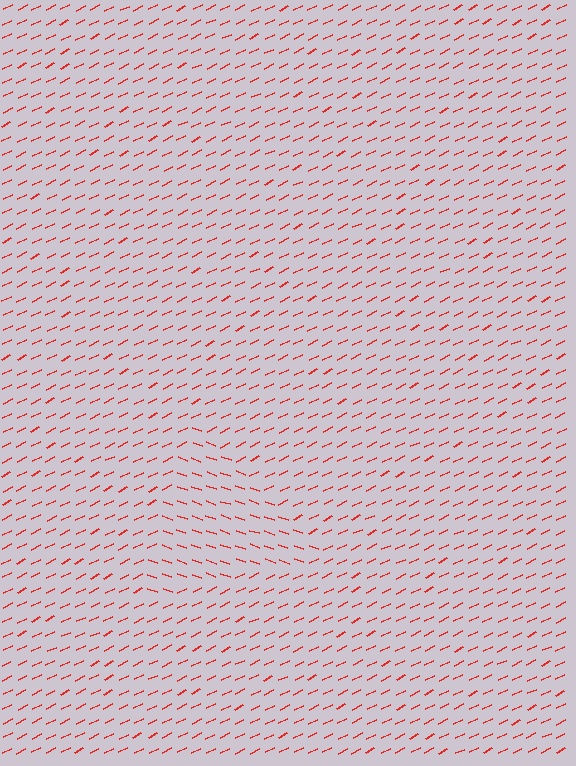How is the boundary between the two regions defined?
The boundary is defined purely by a change in line orientation (approximately 45 degrees difference). All lines are the same color and thickness.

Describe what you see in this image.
The image is filled with small red line segments. A triangle region in the image has lines oriented differently from the surrounding lines, creating a visible texture boundary.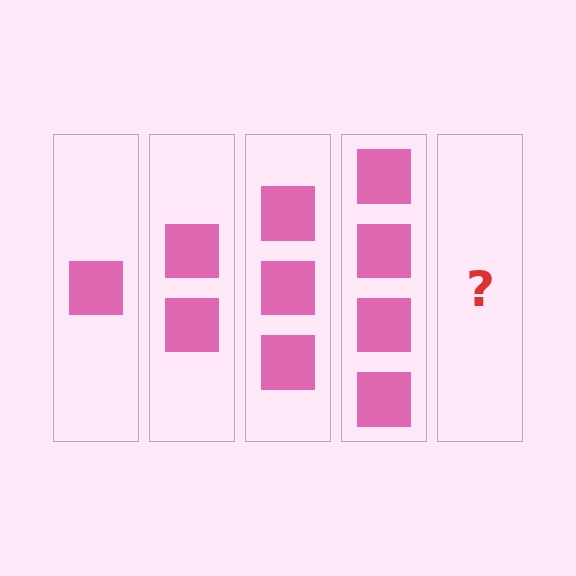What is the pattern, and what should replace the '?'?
The pattern is that each step adds one more square. The '?' should be 5 squares.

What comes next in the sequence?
The next element should be 5 squares.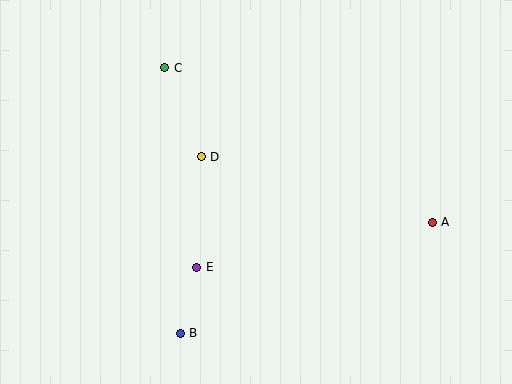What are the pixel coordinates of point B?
Point B is at (180, 333).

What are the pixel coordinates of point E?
Point E is at (197, 267).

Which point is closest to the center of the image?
Point D at (201, 157) is closest to the center.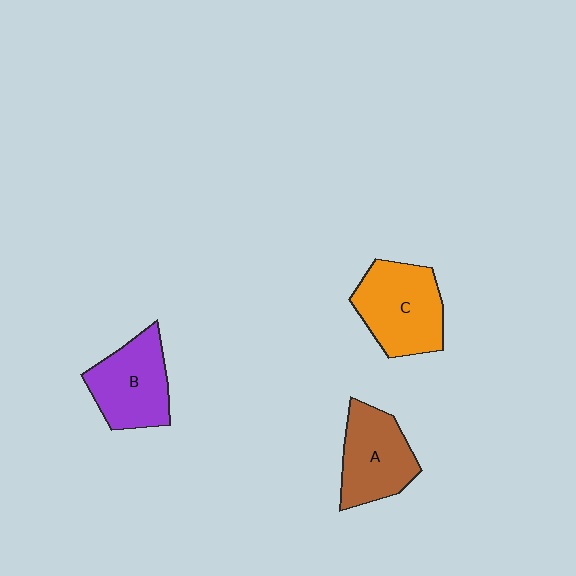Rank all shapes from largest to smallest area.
From largest to smallest: C (orange), B (purple), A (brown).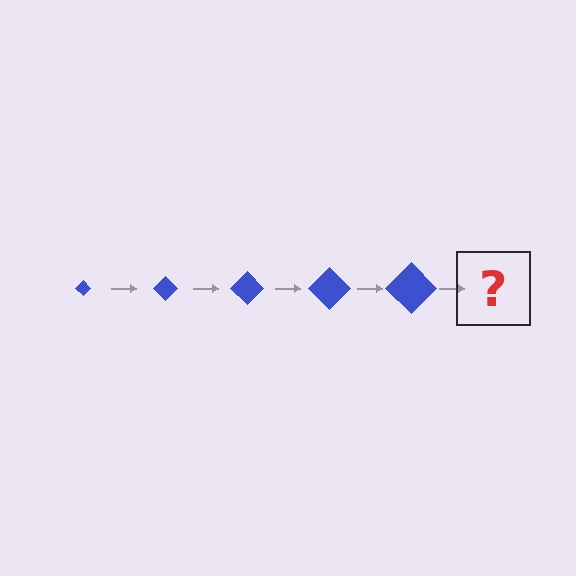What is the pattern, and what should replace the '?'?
The pattern is that the diamond gets progressively larger each step. The '?' should be a blue diamond, larger than the previous one.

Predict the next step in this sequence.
The next step is a blue diamond, larger than the previous one.